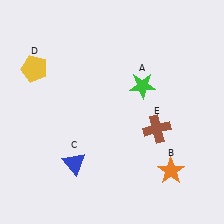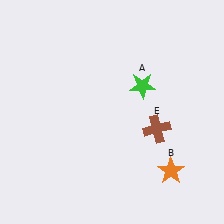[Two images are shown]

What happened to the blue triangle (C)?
The blue triangle (C) was removed in Image 2. It was in the bottom-left area of Image 1.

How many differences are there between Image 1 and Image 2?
There are 2 differences between the two images.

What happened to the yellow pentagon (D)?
The yellow pentagon (D) was removed in Image 2. It was in the top-left area of Image 1.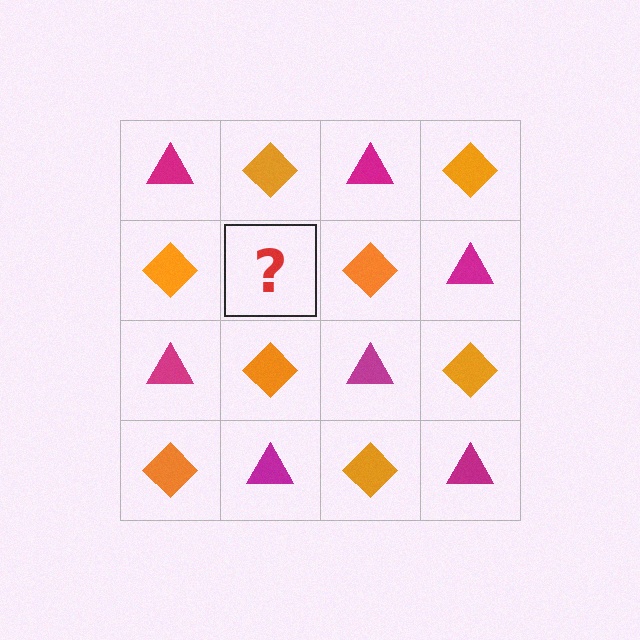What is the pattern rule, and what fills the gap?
The rule is that it alternates magenta triangle and orange diamond in a checkerboard pattern. The gap should be filled with a magenta triangle.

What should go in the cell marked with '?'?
The missing cell should contain a magenta triangle.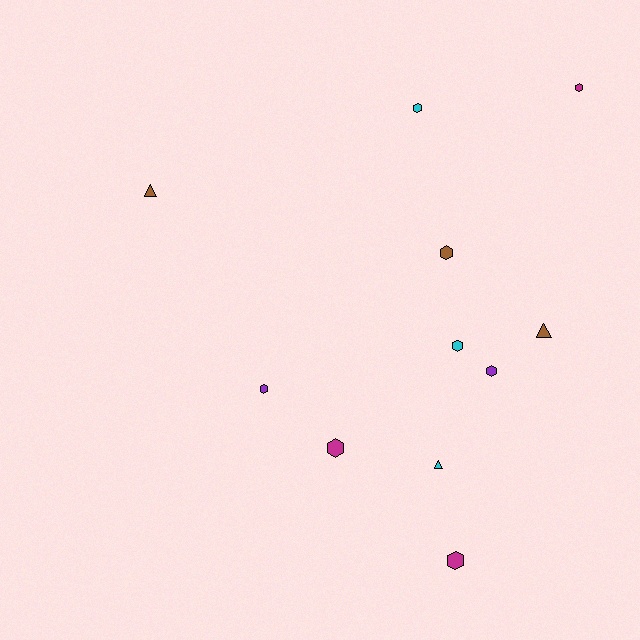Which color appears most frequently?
Brown, with 3 objects.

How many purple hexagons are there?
There are 2 purple hexagons.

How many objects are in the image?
There are 11 objects.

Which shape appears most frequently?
Hexagon, with 8 objects.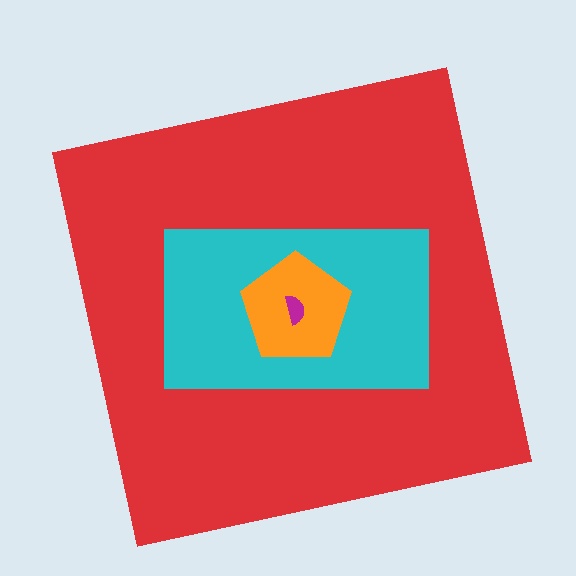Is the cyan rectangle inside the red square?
Yes.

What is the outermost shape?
The red square.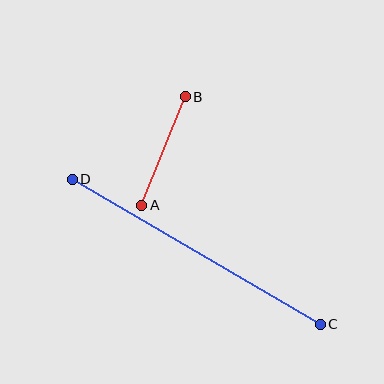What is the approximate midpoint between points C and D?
The midpoint is at approximately (196, 252) pixels.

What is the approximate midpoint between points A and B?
The midpoint is at approximately (164, 151) pixels.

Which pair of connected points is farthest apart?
Points C and D are farthest apart.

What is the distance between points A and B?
The distance is approximately 117 pixels.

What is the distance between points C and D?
The distance is approximately 287 pixels.